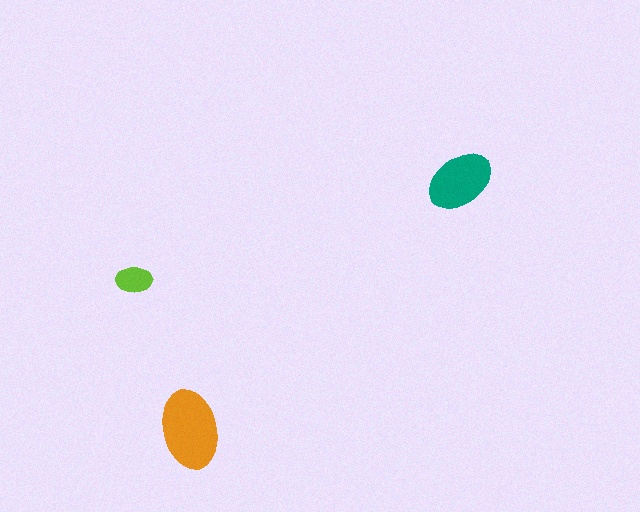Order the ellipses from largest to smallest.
the orange one, the teal one, the lime one.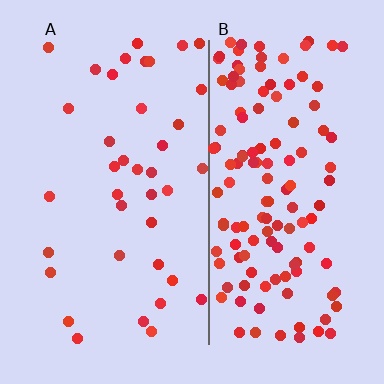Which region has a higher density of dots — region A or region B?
B (the right).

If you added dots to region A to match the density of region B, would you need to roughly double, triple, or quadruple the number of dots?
Approximately triple.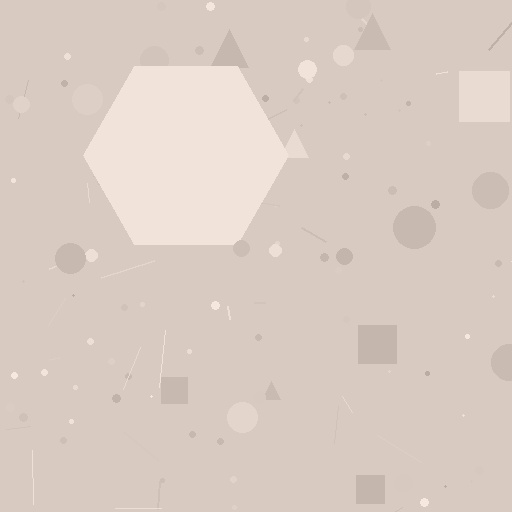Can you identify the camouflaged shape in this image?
The camouflaged shape is a hexagon.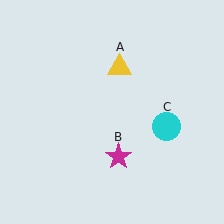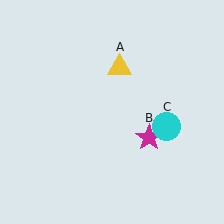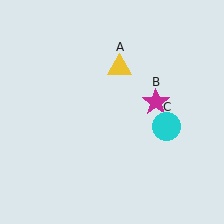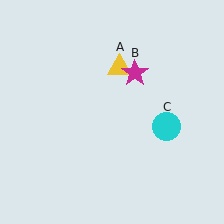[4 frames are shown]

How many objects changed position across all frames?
1 object changed position: magenta star (object B).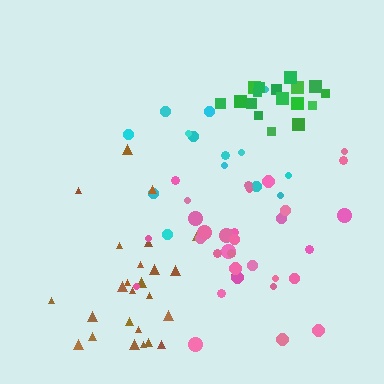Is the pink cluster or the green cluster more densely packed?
Green.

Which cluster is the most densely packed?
Green.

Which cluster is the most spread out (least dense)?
Cyan.